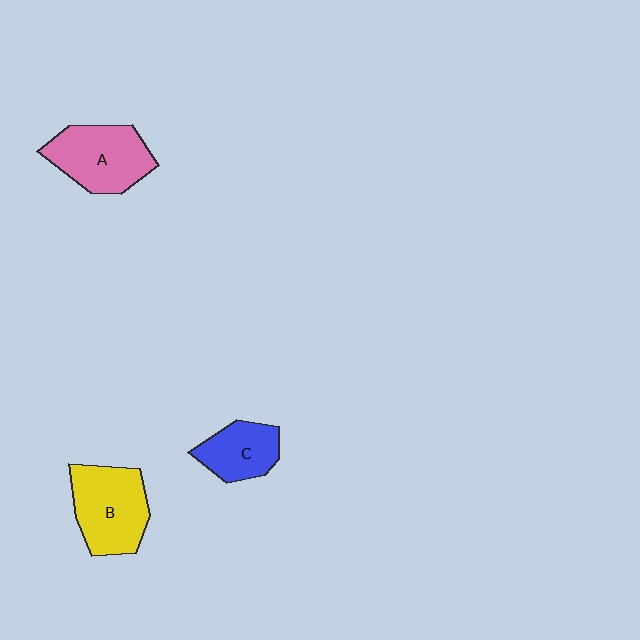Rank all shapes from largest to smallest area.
From largest to smallest: B (yellow), A (pink), C (blue).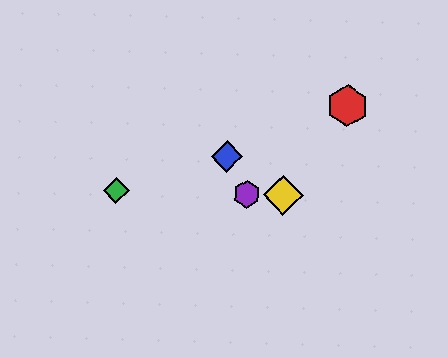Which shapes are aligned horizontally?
The green diamond, the yellow diamond, the purple hexagon are aligned horizontally.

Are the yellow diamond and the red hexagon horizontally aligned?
No, the yellow diamond is at y≈195 and the red hexagon is at y≈106.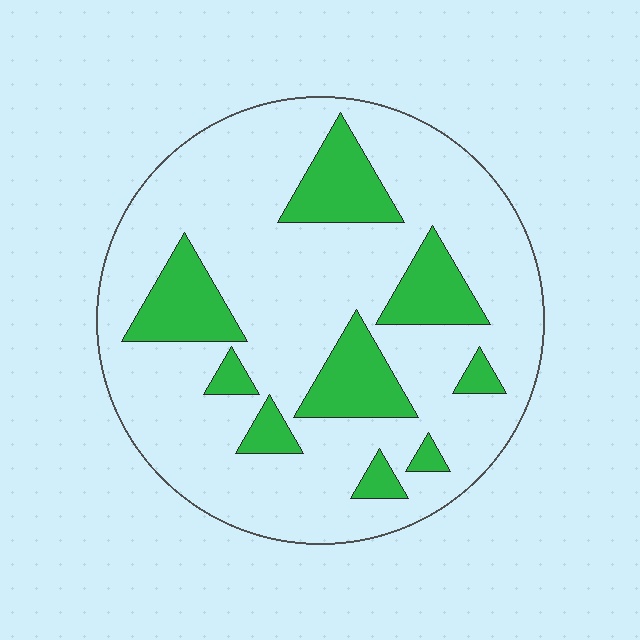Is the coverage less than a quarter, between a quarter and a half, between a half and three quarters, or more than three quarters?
Less than a quarter.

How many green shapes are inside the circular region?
9.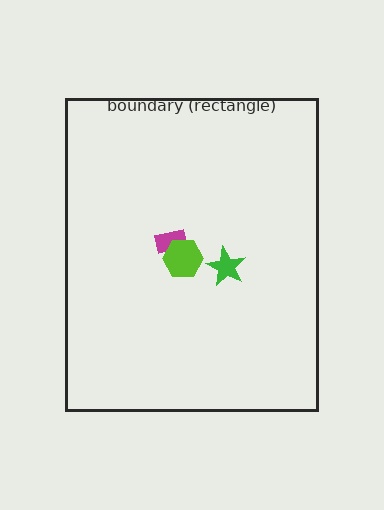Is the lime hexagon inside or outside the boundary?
Inside.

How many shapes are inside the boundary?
3 inside, 0 outside.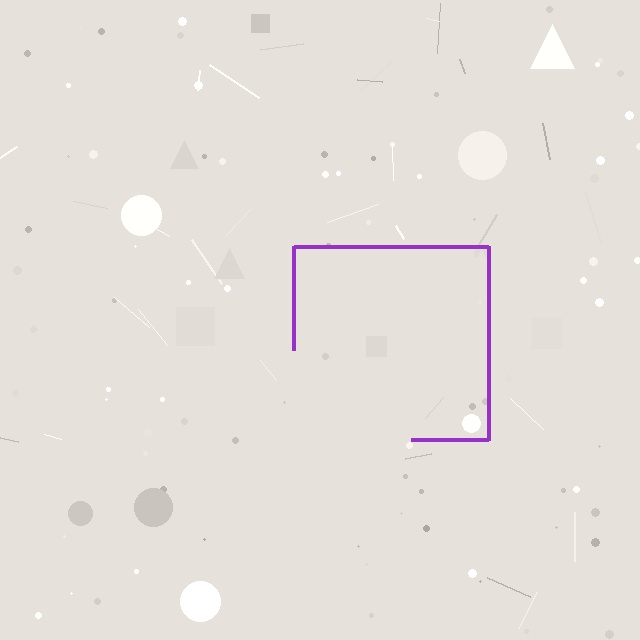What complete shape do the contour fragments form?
The contour fragments form a square.